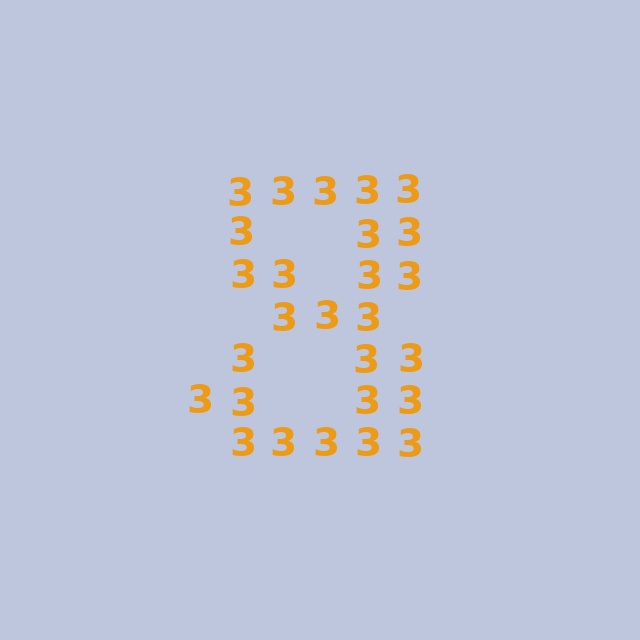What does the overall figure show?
The overall figure shows the digit 8.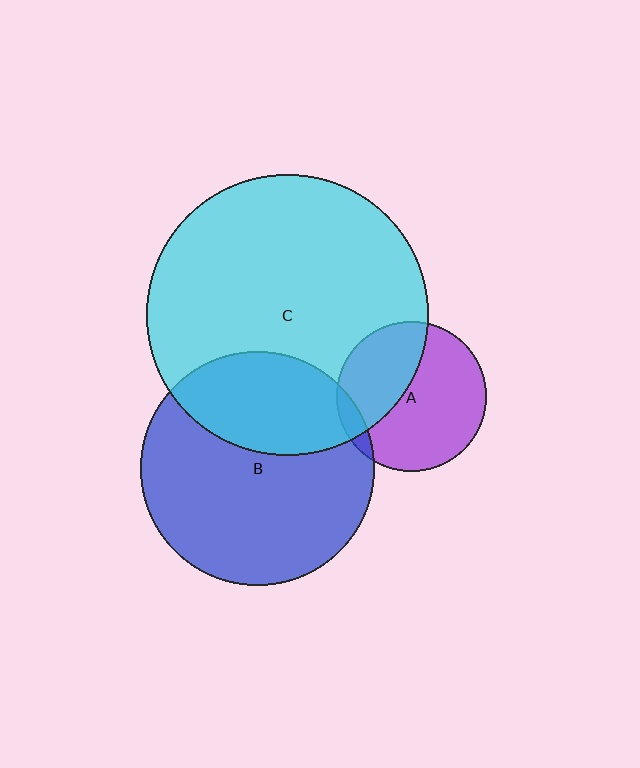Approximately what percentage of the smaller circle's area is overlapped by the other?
Approximately 35%.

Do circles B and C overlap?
Yes.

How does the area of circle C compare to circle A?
Approximately 3.5 times.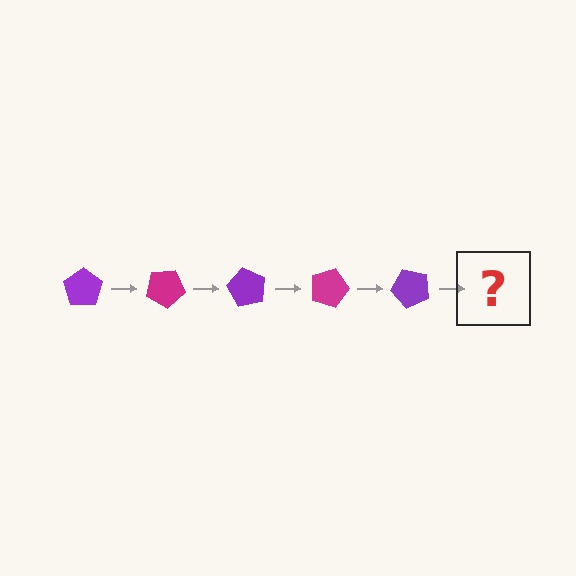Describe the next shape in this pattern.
It should be a magenta pentagon, rotated 150 degrees from the start.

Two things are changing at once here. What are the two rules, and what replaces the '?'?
The two rules are that it rotates 30 degrees each step and the color cycles through purple and magenta. The '?' should be a magenta pentagon, rotated 150 degrees from the start.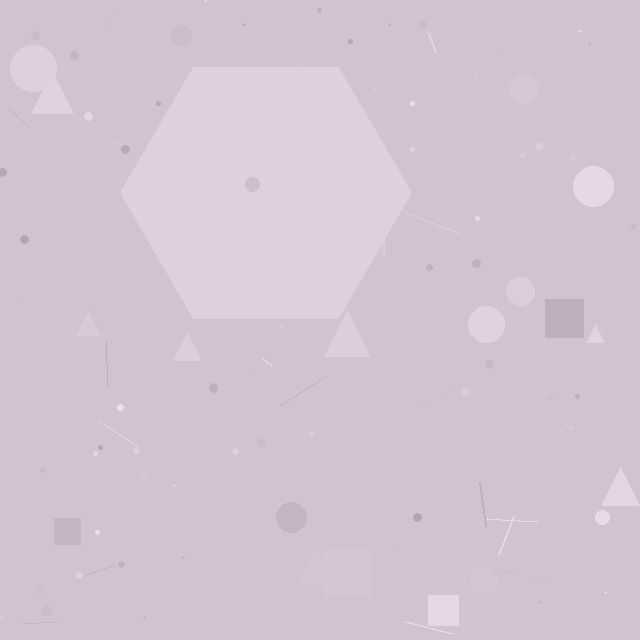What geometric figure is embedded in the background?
A hexagon is embedded in the background.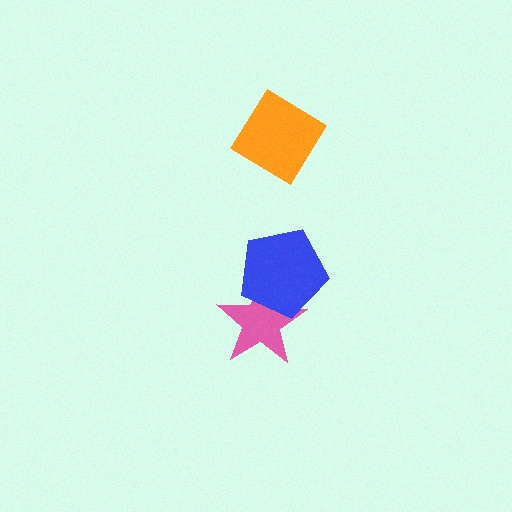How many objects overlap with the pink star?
1 object overlaps with the pink star.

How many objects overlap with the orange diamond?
0 objects overlap with the orange diamond.